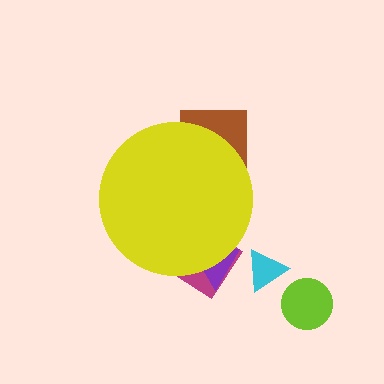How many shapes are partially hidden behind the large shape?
3 shapes are partially hidden.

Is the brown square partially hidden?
Yes, the brown square is partially hidden behind the yellow circle.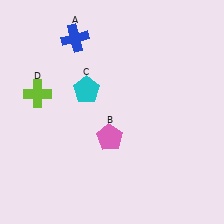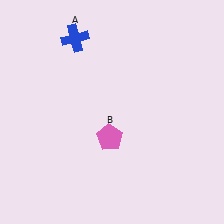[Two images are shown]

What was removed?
The cyan pentagon (C), the lime cross (D) were removed in Image 2.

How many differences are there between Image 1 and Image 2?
There are 2 differences between the two images.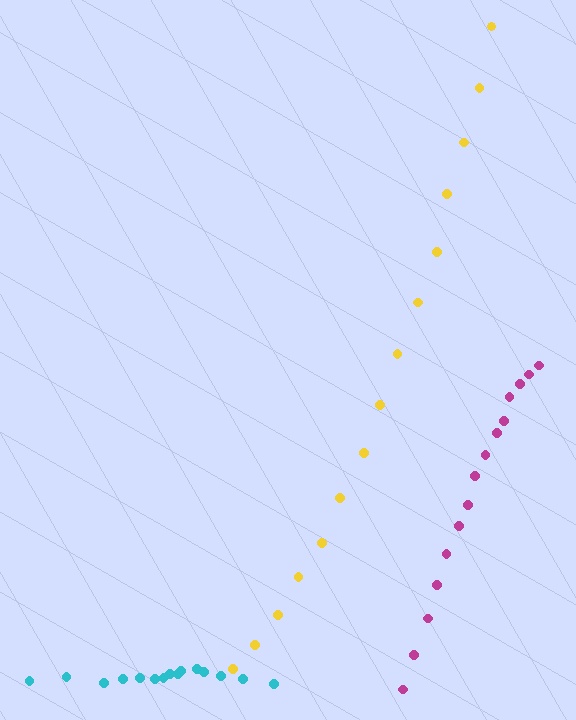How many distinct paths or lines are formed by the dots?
There are 3 distinct paths.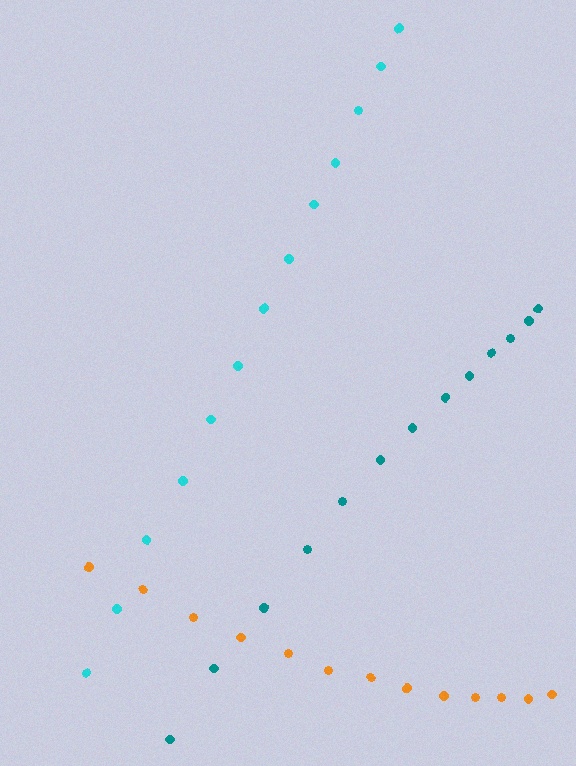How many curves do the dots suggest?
There are 3 distinct paths.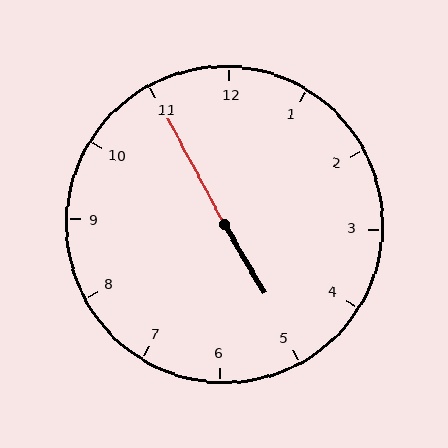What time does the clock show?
4:55.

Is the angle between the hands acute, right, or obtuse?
It is obtuse.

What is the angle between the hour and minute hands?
Approximately 178 degrees.